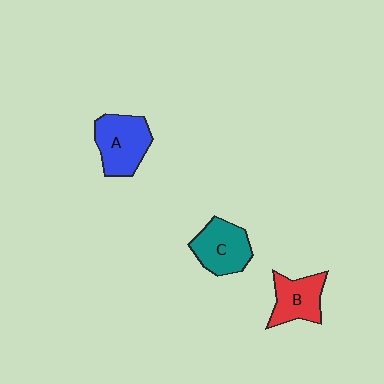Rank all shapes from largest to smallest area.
From largest to smallest: A (blue), C (teal), B (red).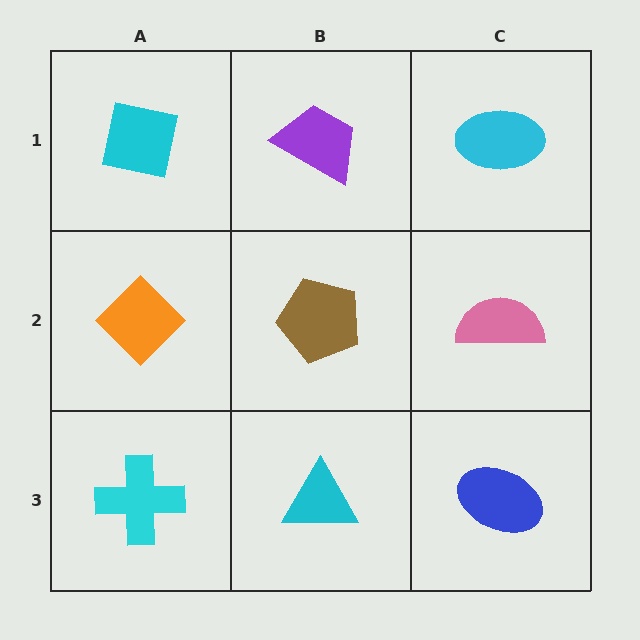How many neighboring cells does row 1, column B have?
3.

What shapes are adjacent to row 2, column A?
A cyan square (row 1, column A), a cyan cross (row 3, column A), a brown pentagon (row 2, column B).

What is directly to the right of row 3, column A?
A cyan triangle.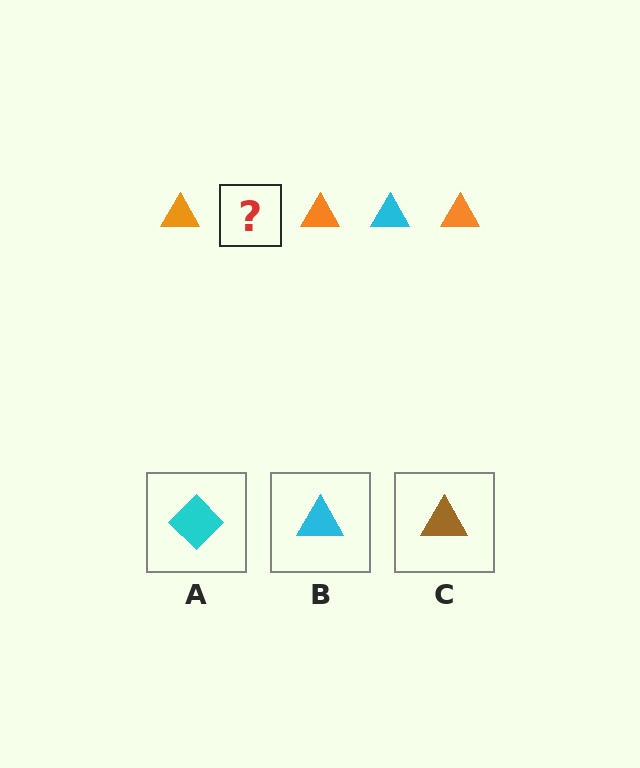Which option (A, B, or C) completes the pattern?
B.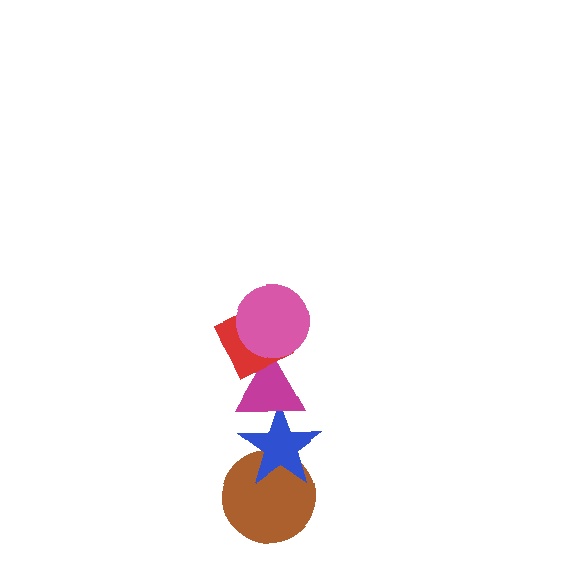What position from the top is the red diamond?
The red diamond is 2nd from the top.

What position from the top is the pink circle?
The pink circle is 1st from the top.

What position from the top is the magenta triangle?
The magenta triangle is 3rd from the top.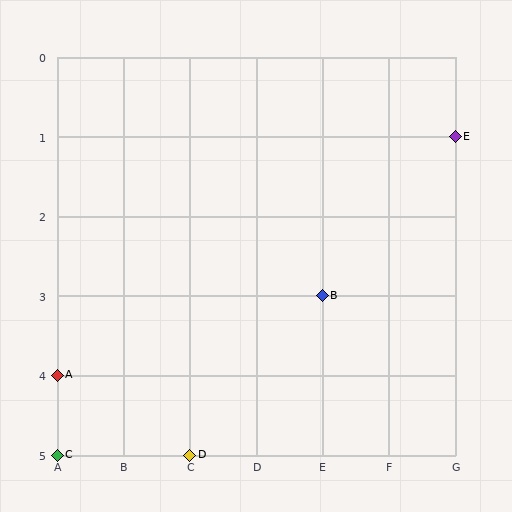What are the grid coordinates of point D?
Point D is at grid coordinates (C, 5).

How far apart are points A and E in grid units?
Points A and E are 6 columns and 3 rows apart (about 6.7 grid units diagonally).